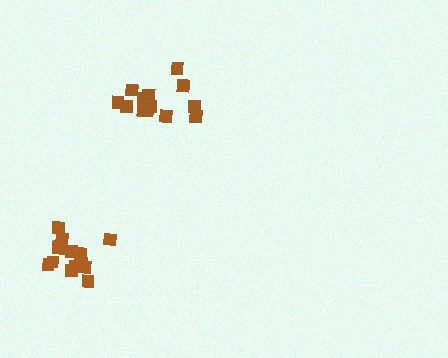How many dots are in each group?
Group 1: 14 dots, Group 2: 13 dots (27 total).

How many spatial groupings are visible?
There are 2 spatial groupings.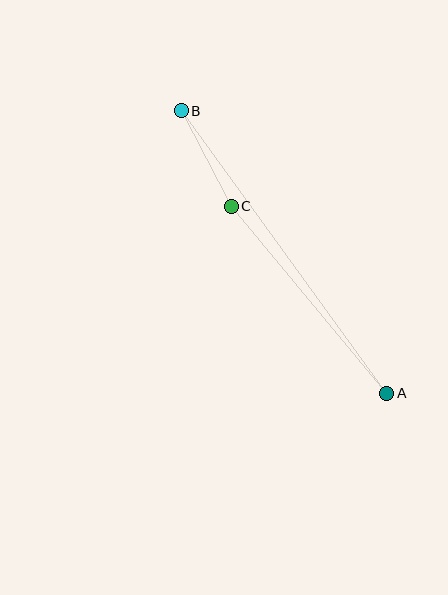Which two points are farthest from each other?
Points A and B are farthest from each other.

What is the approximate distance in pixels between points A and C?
The distance between A and C is approximately 243 pixels.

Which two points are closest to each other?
Points B and C are closest to each other.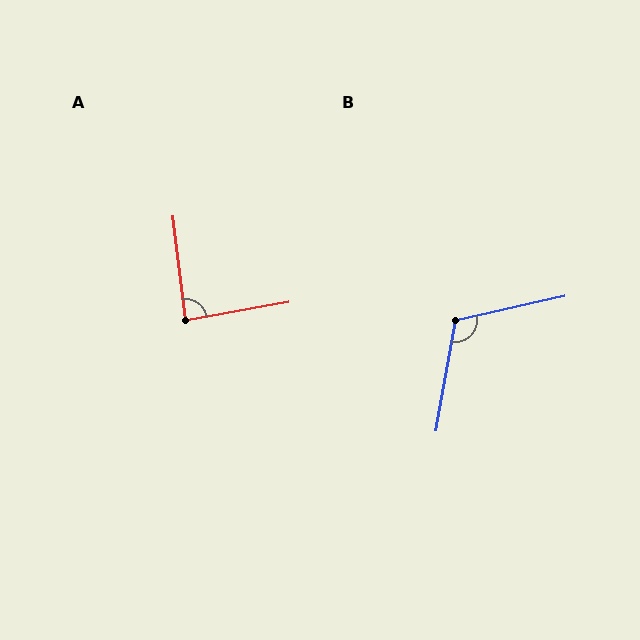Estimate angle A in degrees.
Approximately 87 degrees.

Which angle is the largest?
B, at approximately 113 degrees.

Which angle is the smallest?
A, at approximately 87 degrees.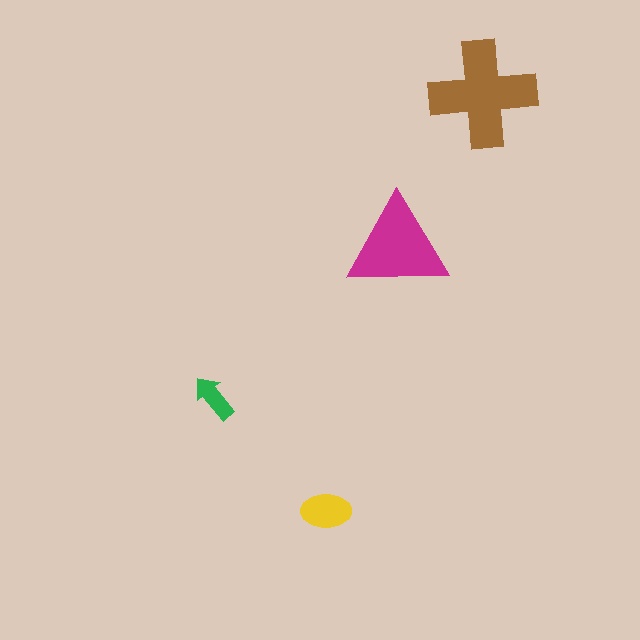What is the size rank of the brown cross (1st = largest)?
1st.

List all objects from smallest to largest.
The green arrow, the yellow ellipse, the magenta triangle, the brown cross.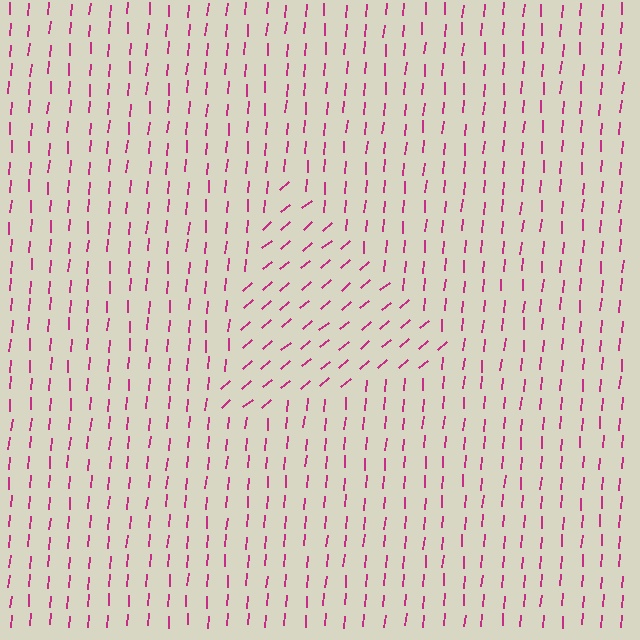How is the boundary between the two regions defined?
The boundary is defined purely by a change in line orientation (approximately 45 degrees difference). All lines are the same color and thickness.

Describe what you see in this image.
The image is filled with small magenta line segments. A triangle region in the image has lines oriented differently from the surrounding lines, creating a visible texture boundary.